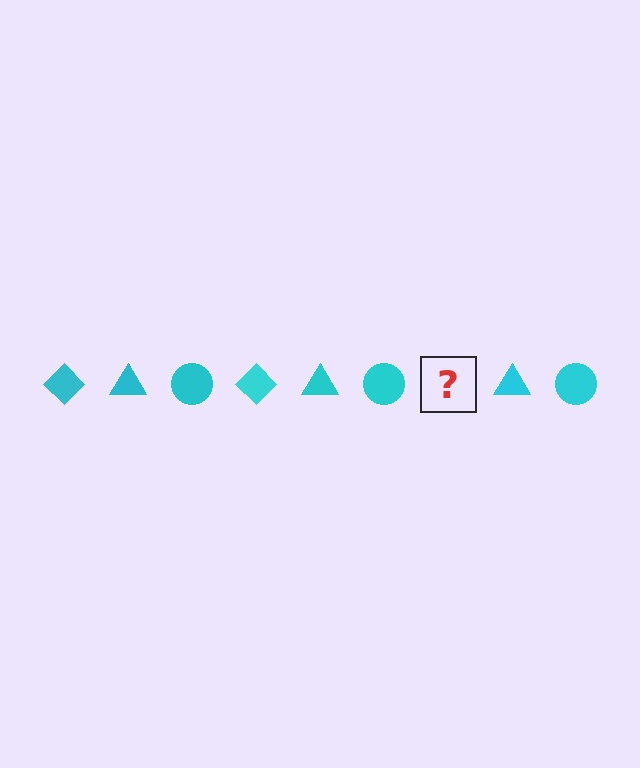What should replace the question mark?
The question mark should be replaced with a cyan diamond.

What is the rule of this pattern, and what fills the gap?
The rule is that the pattern cycles through diamond, triangle, circle shapes in cyan. The gap should be filled with a cyan diamond.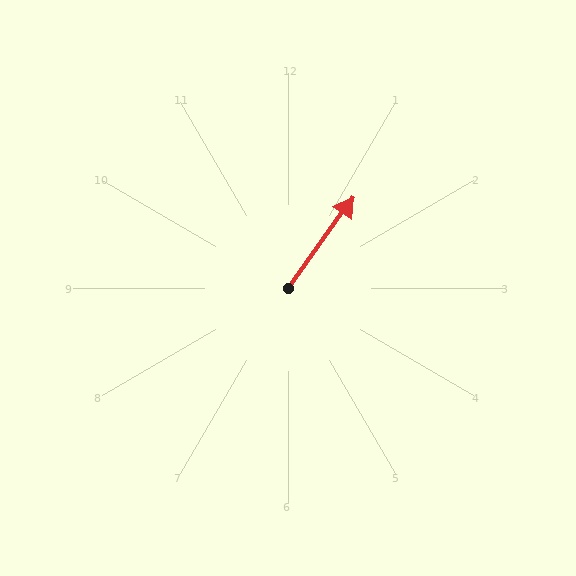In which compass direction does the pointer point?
Northeast.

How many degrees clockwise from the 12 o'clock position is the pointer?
Approximately 36 degrees.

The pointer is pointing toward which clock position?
Roughly 1 o'clock.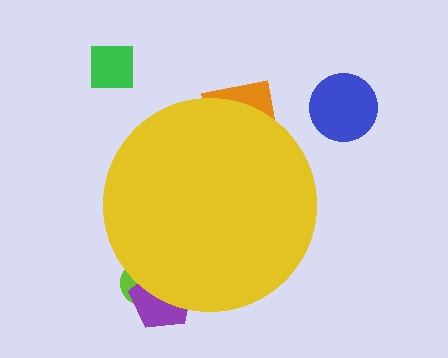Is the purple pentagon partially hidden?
Yes, the purple pentagon is partially hidden behind the yellow circle.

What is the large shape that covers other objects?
A yellow circle.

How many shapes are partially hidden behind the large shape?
3 shapes are partially hidden.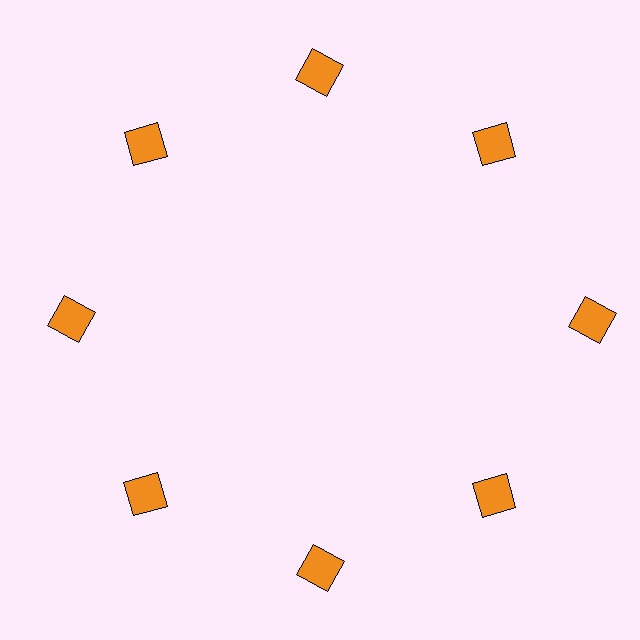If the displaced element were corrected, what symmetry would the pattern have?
It would have 8-fold rotational symmetry — the pattern would map onto itself every 45 degrees.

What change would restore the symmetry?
The symmetry would be restored by moving it inward, back onto the ring so that all 8 squares sit at equal angles and equal distance from the center.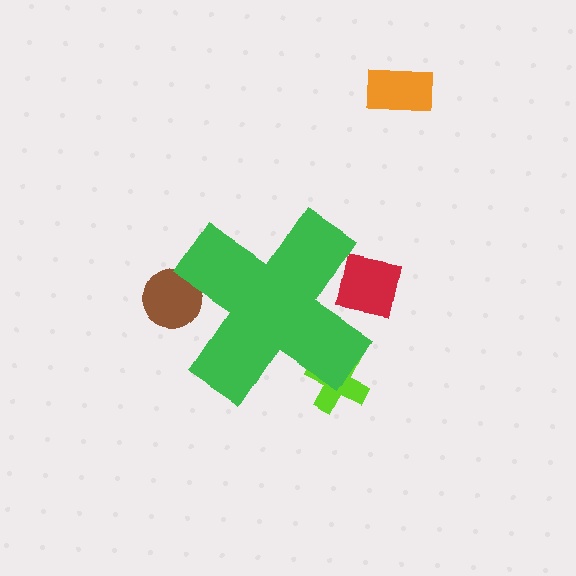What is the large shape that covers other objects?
A green cross.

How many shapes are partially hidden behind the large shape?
3 shapes are partially hidden.